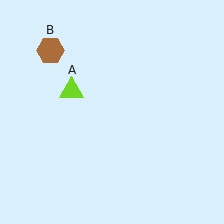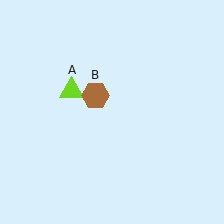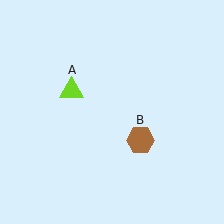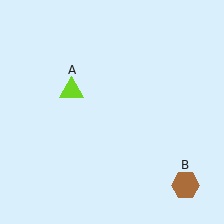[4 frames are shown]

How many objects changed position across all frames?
1 object changed position: brown hexagon (object B).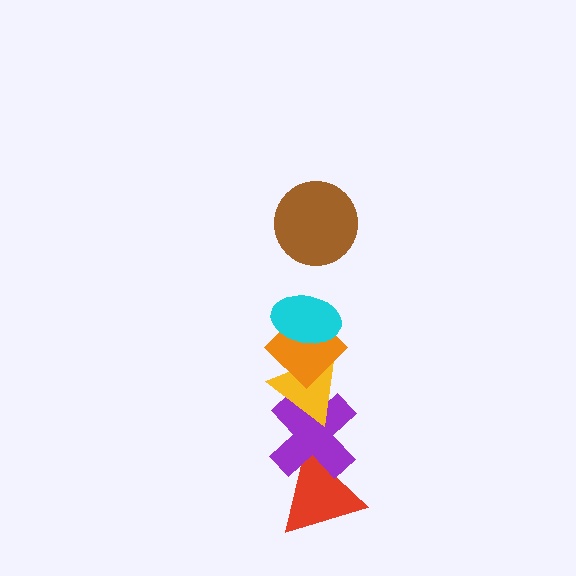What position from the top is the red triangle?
The red triangle is 6th from the top.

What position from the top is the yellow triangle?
The yellow triangle is 4th from the top.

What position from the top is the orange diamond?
The orange diamond is 3rd from the top.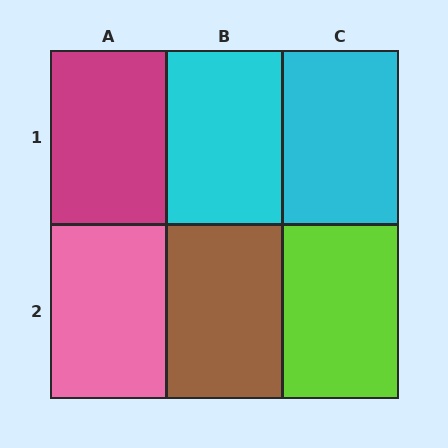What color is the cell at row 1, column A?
Magenta.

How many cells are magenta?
1 cell is magenta.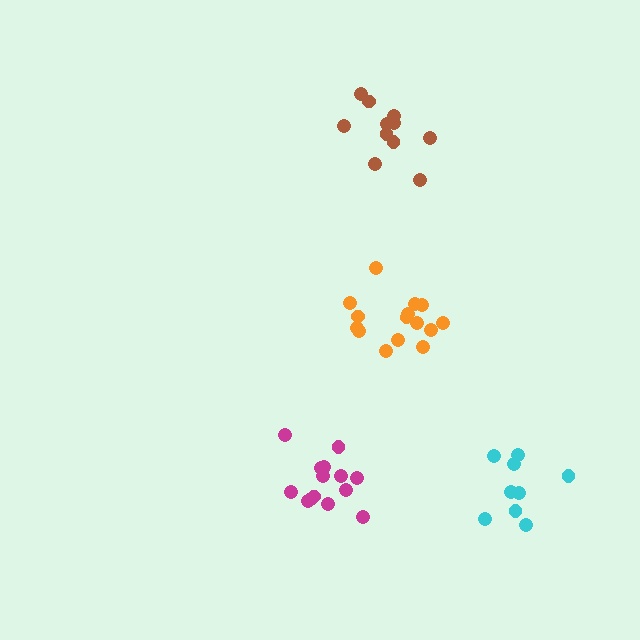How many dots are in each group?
Group 1: 11 dots, Group 2: 9 dots, Group 3: 14 dots, Group 4: 15 dots (49 total).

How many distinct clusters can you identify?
There are 4 distinct clusters.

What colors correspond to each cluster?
The clusters are colored: brown, cyan, magenta, orange.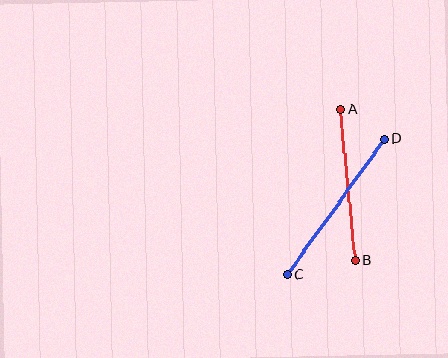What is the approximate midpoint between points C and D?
The midpoint is at approximately (336, 207) pixels.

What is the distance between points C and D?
The distance is approximately 167 pixels.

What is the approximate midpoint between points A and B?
The midpoint is at approximately (348, 185) pixels.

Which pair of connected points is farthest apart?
Points C and D are farthest apart.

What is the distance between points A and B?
The distance is approximately 152 pixels.